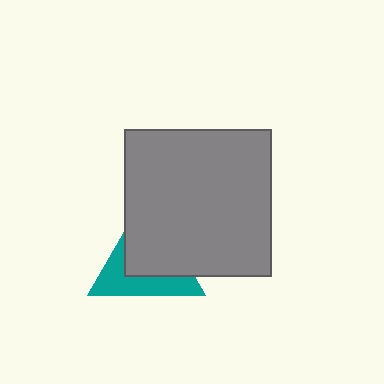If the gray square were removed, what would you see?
You would see the complete teal triangle.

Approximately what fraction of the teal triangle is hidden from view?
Roughly 59% of the teal triangle is hidden behind the gray square.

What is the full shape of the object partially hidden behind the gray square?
The partially hidden object is a teal triangle.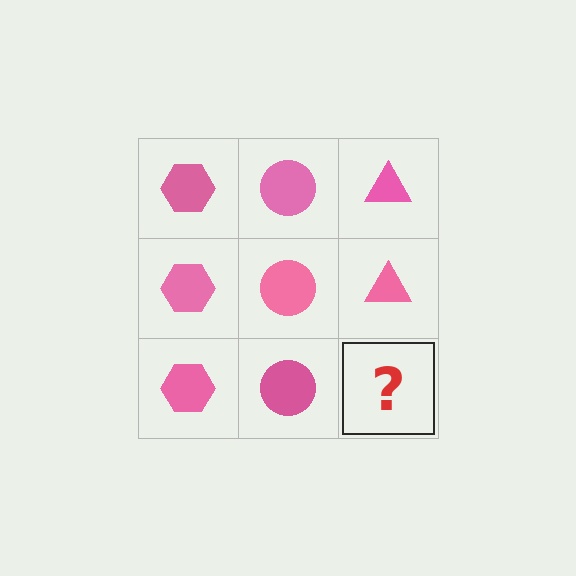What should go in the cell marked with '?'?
The missing cell should contain a pink triangle.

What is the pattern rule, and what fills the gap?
The rule is that each column has a consistent shape. The gap should be filled with a pink triangle.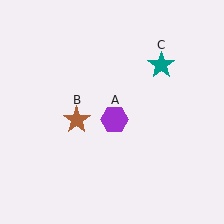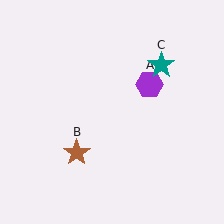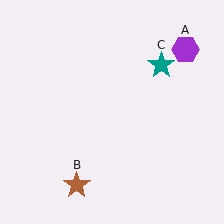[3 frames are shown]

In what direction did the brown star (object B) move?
The brown star (object B) moved down.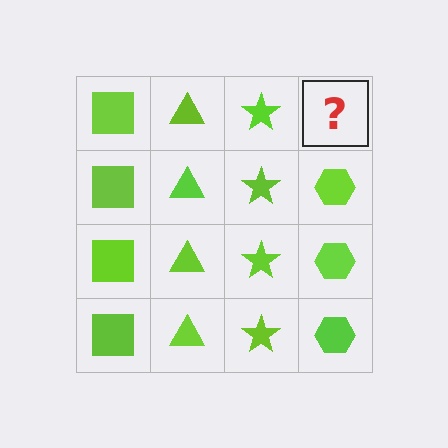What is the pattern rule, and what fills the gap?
The rule is that each column has a consistent shape. The gap should be filled with a lime hexagon.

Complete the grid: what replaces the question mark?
The question mark should be replaced with a lime hexagon.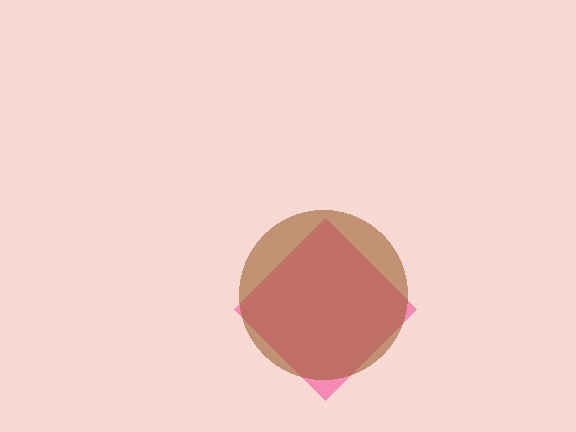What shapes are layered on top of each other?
The layered shapes are: a pink diamond, a brown circle.